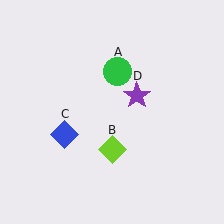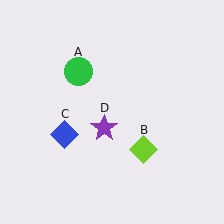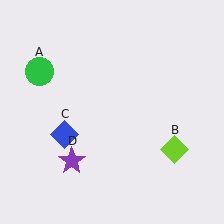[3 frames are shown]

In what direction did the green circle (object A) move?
The green circle (object A) moved left.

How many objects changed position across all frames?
3 objects changed position: green circle (object A), lime diamond (object B), purple star (object D).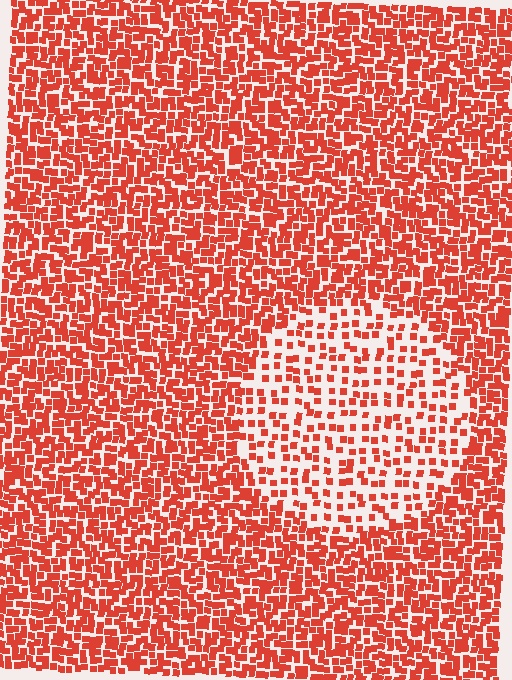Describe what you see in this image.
The image contains small red elements arranged at two different densities. A circle-shaped region is visible where the elements are less densely packed than the surrounding area.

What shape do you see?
I see a circle.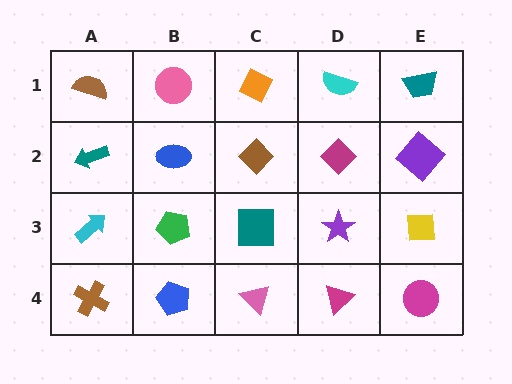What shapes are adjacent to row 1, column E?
A purple diamond (row 2, column E), a cyan semicircle (row 1, column D).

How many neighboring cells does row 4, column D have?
3.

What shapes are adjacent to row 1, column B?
A blue ellipse (row 2, column B), a brown semicircle (row 1, column A), an orange diamond (row 1, column C).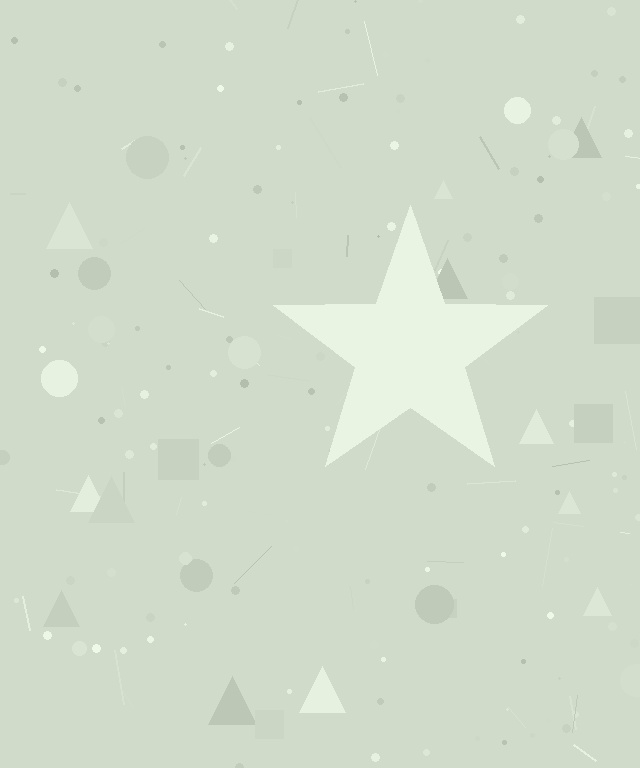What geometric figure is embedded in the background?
A star is embedded in the background.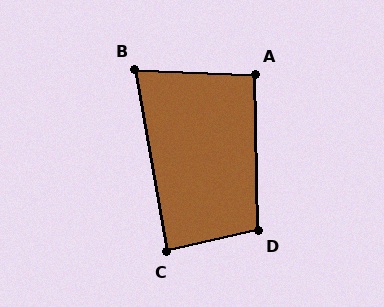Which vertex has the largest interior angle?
D, at approximately 102 degrees.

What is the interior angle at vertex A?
Approximately 93 degrees (approximately right).